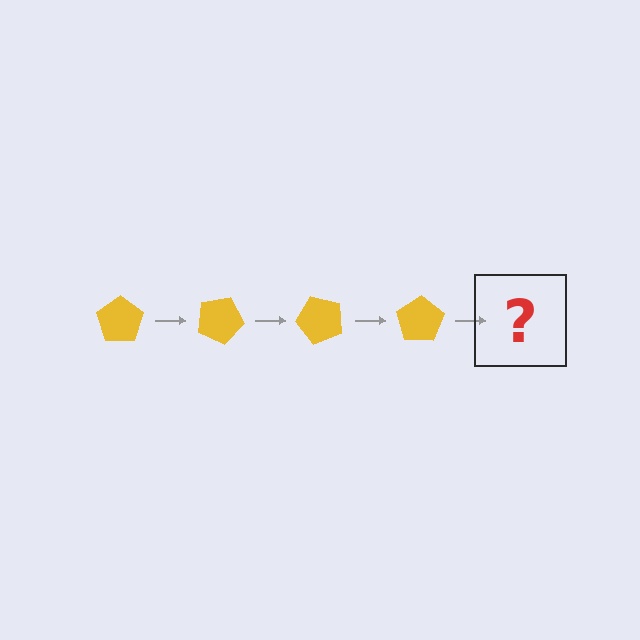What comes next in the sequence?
The next element should be a yellow pentagon rotated 100 degrees.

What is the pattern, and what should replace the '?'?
The pattern is that the pentagon rotates 25 degrees each step. The '?' should be a yellow pentagon rotated 100 degrees.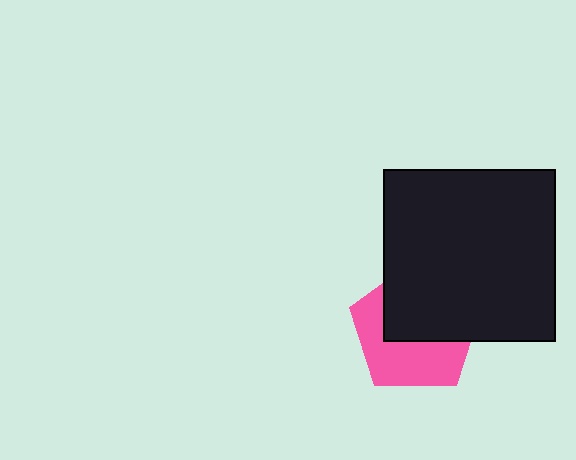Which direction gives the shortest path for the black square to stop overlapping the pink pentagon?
Moving up gives the shortest separation.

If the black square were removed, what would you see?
You would see the complete pink pentagon.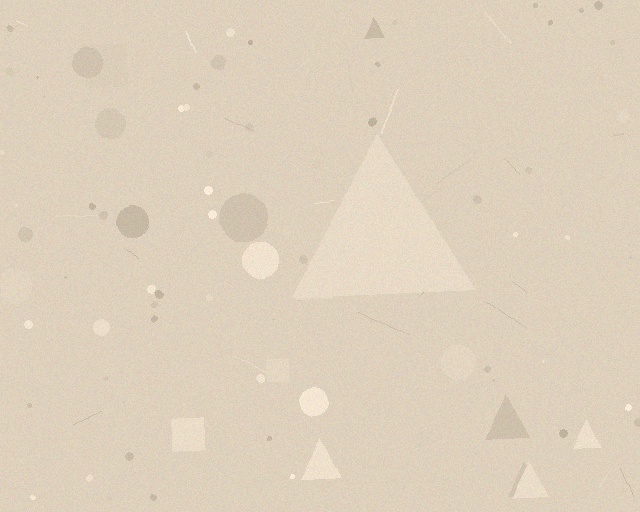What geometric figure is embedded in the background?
A triangle is embedded in the background.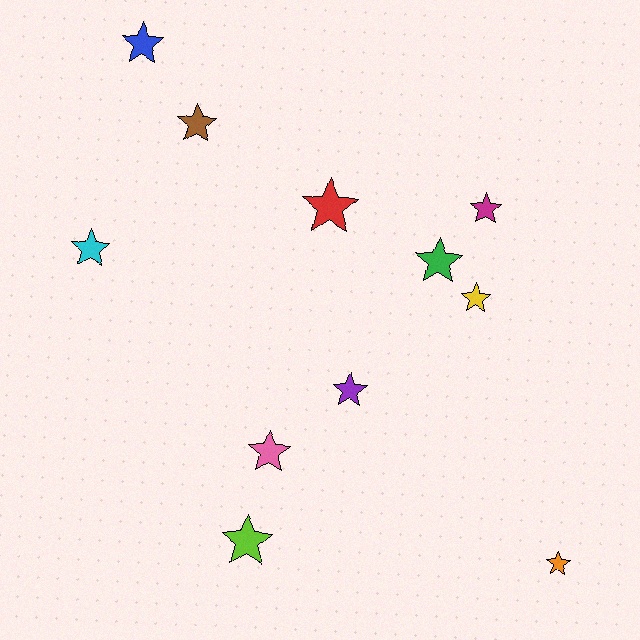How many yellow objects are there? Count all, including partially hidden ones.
There is 1 yellow object.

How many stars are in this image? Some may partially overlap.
There are 11 stars.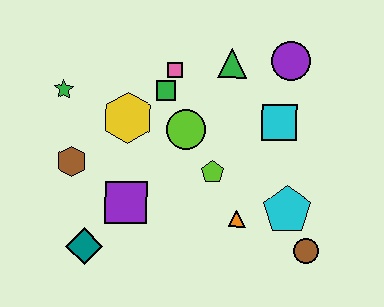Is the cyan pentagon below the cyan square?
Yes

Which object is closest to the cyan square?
The purple circle is closest to the cyan square.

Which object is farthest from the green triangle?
The teal diamond is farthest from the green triangle.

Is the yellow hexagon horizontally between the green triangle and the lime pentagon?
No